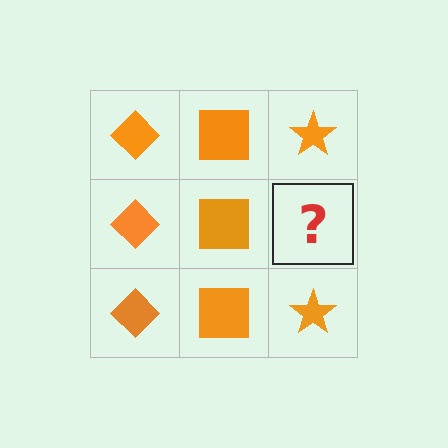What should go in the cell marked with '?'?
The missing cell should contain an orange star.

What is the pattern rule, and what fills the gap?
The rule is that each column has a consistent shape. The gap should be filled with an orange star.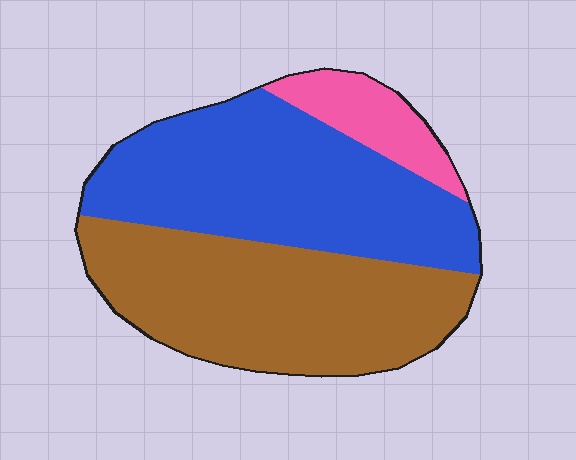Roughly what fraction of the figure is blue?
Blue covers 45% of the figure.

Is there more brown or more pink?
Brown.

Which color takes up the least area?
Pink, at roughly 10%.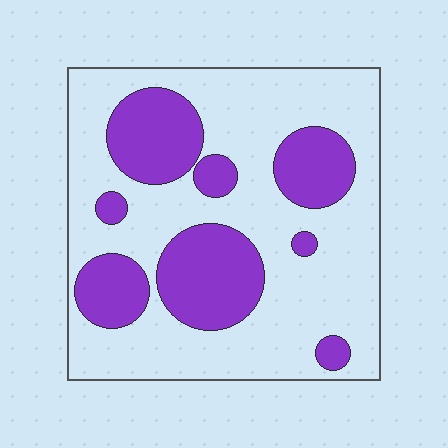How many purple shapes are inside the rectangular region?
8.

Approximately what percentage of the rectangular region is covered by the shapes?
Approximately 30%.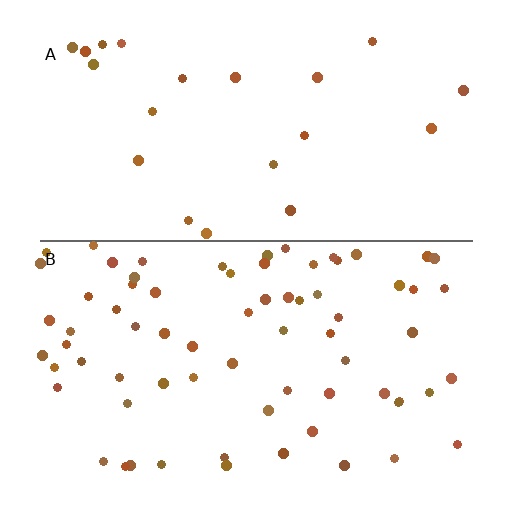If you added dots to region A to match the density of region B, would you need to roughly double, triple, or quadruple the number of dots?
Approximately triple.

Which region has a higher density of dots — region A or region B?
B (the bottom).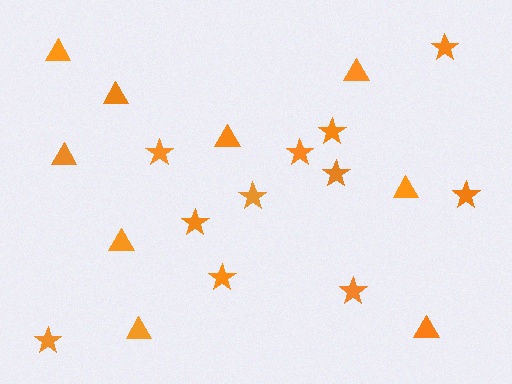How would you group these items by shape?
There are 2 groups: one group of stars (11) and one group of triangles (9).